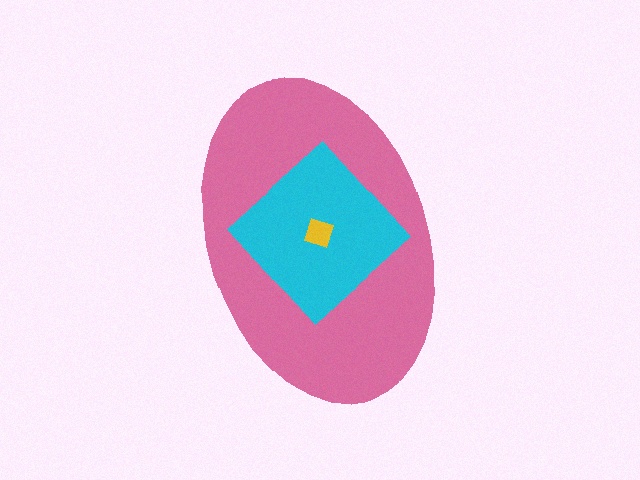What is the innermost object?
The yellow diamond.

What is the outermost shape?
The pink ellipse.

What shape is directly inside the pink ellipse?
The cyan diamond.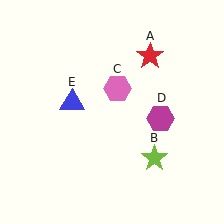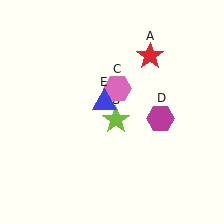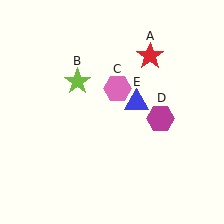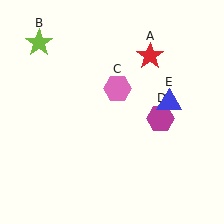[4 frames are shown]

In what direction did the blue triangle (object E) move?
The blue triangle (object E) moved right.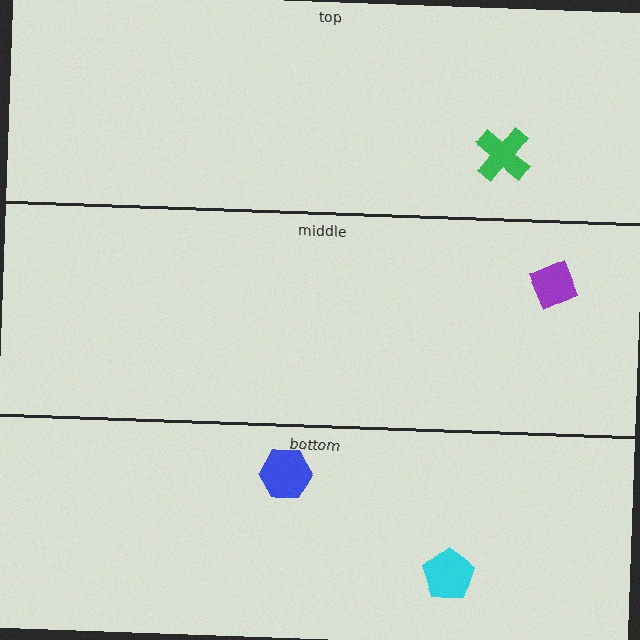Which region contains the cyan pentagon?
The bottom region.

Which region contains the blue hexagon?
The bottom region.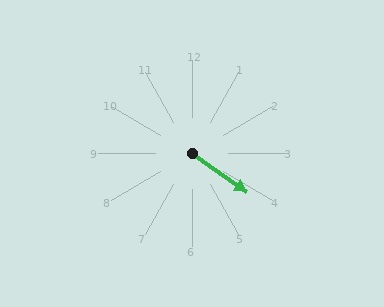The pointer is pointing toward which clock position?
Roughly 4 o'clock.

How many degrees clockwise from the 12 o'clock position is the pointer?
Approximately 125 degrees.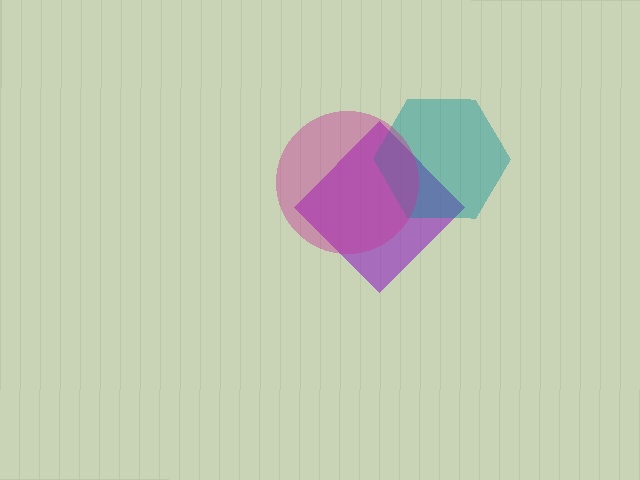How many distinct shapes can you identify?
There are 3 distinct shapes: a purple diamond, a teal hexagon, a magenta circle.